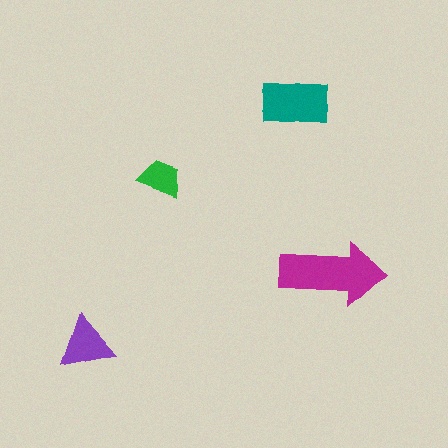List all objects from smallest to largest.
The green trapezoid, the purple triangle, the teal rectangle, the magenta arrow.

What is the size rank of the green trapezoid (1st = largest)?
4th.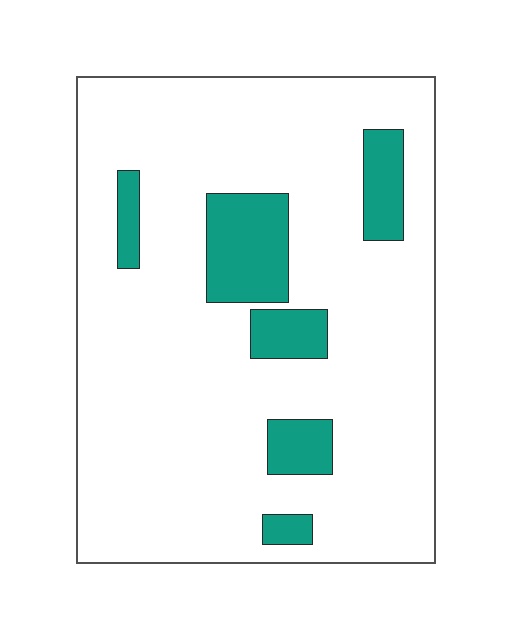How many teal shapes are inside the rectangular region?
6.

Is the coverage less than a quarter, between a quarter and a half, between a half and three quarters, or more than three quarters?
Less than a quarter.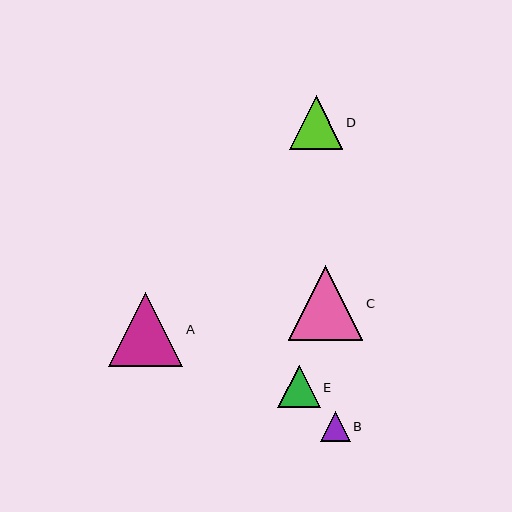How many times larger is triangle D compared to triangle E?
Triangle D is approximately 1.3 times the size of triangle E.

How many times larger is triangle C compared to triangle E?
Triangle C is approximately 1.8 times the size of triangle E.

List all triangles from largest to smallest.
From largest to smallest: C, A, D, E, B.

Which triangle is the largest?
Triangle C is the largest with a size of approximately 74 pixels.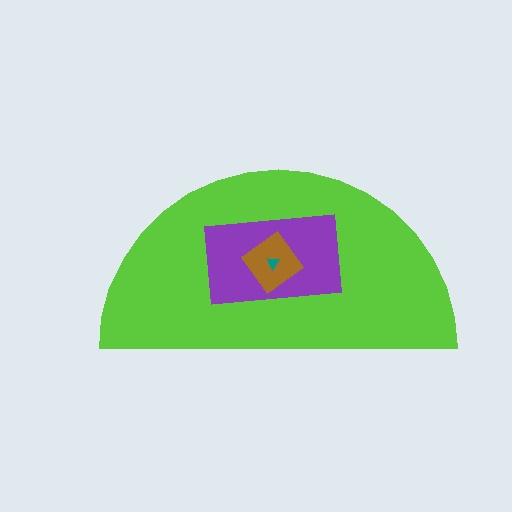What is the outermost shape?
The lime semicircle.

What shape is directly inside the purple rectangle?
The brown diamond.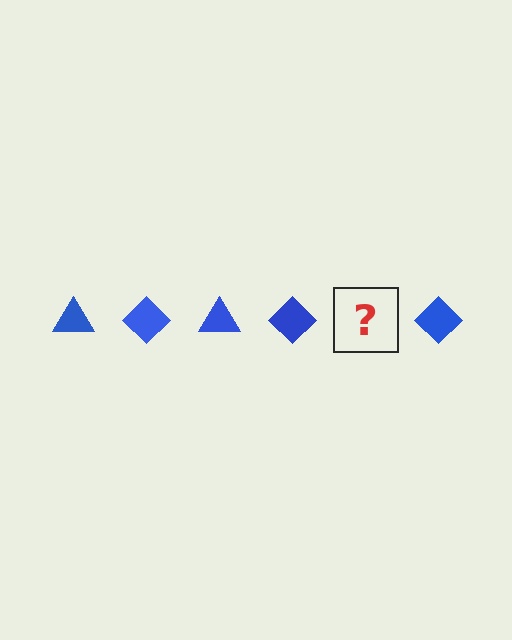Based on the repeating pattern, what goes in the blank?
The blank should be a blue triangle.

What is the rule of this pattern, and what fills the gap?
The rule is that the pattern cycles through triangle, diamond shapes in blue. The gap should be filled with a blue triangle.